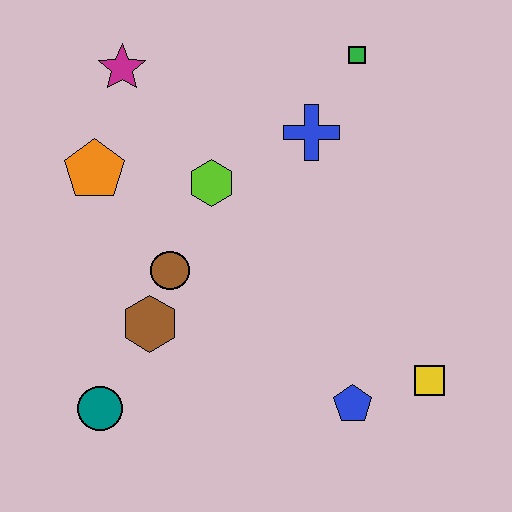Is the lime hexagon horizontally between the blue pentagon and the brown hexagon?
Yes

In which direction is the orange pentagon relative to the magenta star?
The orange pentagon is below the magenta star.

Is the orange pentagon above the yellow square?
Yes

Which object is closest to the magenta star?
The orange pentagon is closest to the magenta star.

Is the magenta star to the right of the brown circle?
No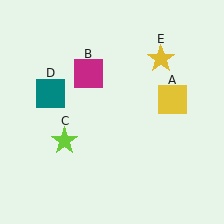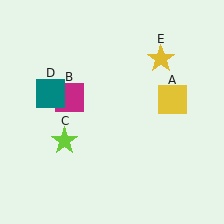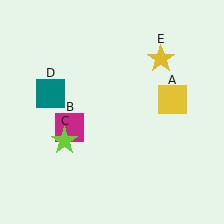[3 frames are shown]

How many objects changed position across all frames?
1 object changed position: magenta square (object B).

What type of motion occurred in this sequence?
The magenta square (object B) rotated counterclockwise around the center of the scene.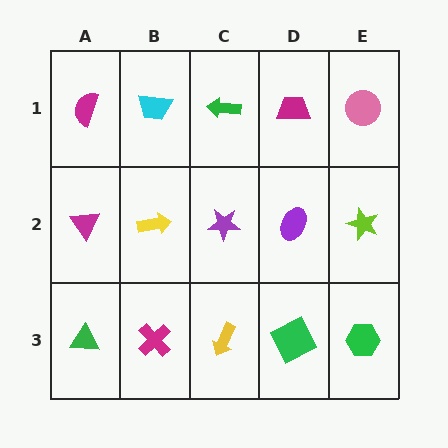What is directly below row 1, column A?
A magenta triangle.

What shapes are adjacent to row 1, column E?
A lime star (row 2, column E), a magenta trapezoid (row 1, column D).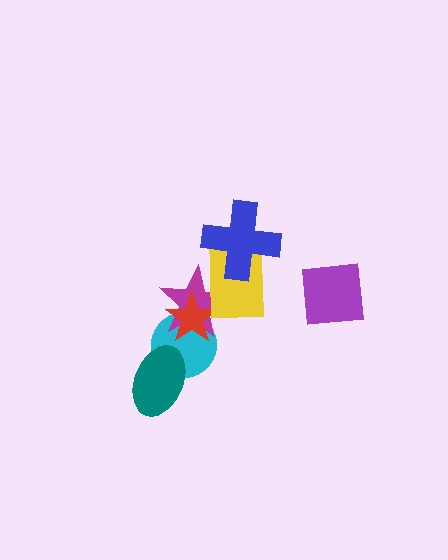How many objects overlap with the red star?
3 objects overlap with the red star.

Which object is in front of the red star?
The yellow rectangle is in front of the red star.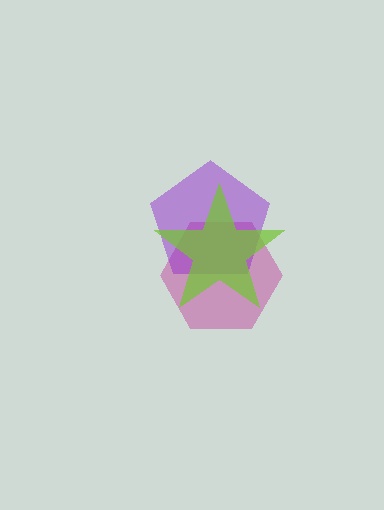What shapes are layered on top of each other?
The layered shapes are: a magenta hexagon, a purple pentagon, a lime star.